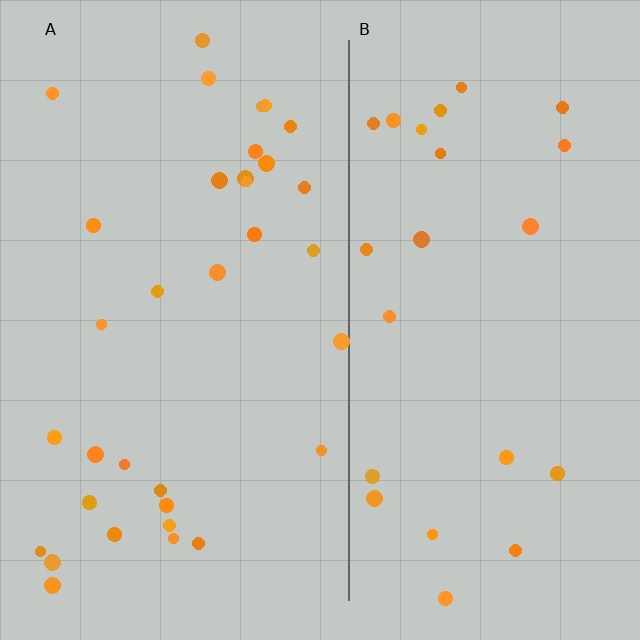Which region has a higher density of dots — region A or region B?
A (the left).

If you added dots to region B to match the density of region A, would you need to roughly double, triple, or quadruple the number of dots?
Approximately double.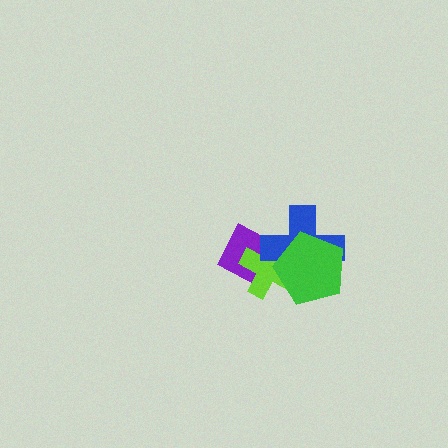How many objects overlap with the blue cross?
3 objects overlap with the blue cross.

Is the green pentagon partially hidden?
No, no other shape covers it.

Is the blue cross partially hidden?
Yes, it is partially covered by another shape.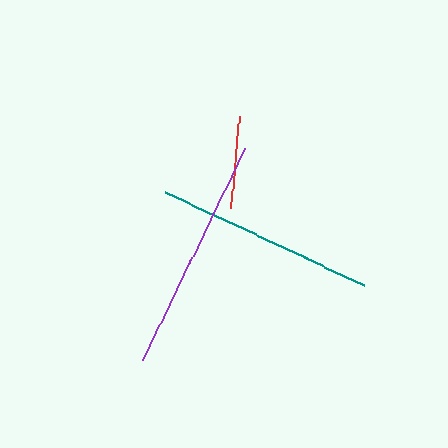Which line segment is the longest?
The purple line is the longest at approximately 234 pixels.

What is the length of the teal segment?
The teal segment is approximately 220 pixels long.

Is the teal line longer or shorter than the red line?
The teal line is longer than the red line.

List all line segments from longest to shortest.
From longest to shortest: purple, teal, red.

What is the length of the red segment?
The red segment is approximately 92 pixels long.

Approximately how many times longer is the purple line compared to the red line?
The purple line is approximately 2.5 times the length of the red line.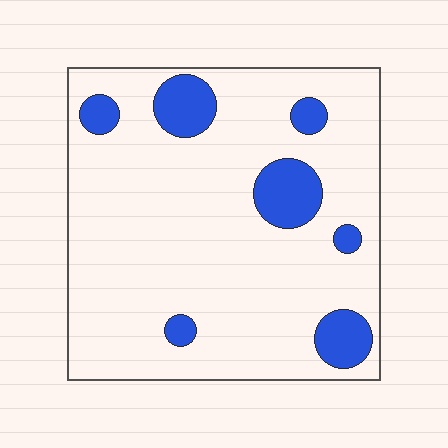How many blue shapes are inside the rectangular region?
7.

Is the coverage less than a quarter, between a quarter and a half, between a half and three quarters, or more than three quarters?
Less than a quarter.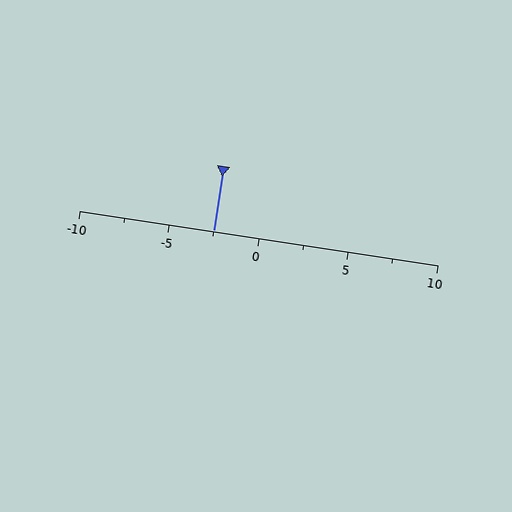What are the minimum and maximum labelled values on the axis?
The axis runs from -10 to 10.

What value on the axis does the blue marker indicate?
The marker indicates approximately -2.5.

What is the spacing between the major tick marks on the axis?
The major ticks are spaced 5 apart.